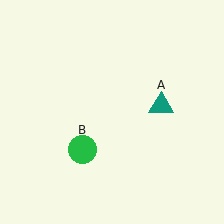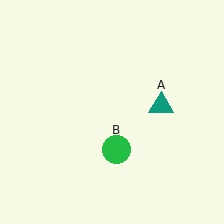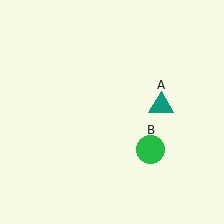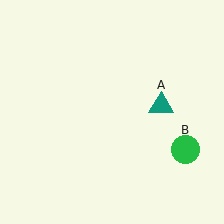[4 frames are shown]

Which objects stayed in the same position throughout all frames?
Teal triangle (object A) remained stationary.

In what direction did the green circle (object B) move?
The green circle (object B) moved right.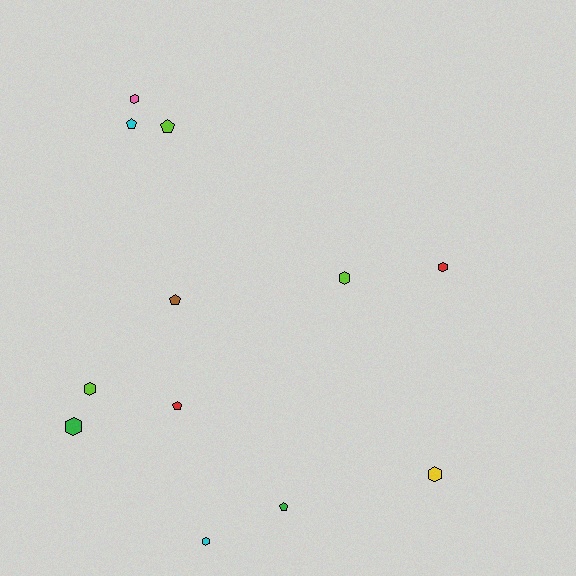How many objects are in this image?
There are 12 objects.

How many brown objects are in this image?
There is 1 brown object.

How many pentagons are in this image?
There are 5 pentagons.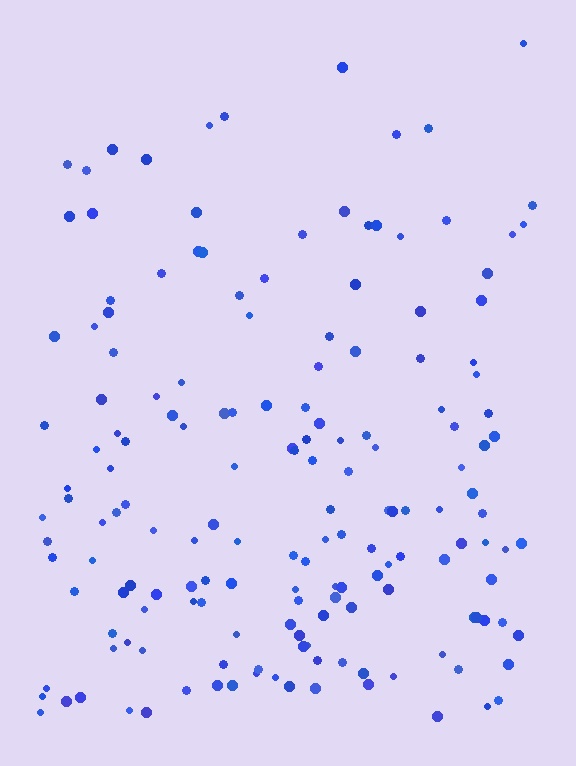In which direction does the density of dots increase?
From top to bottom, with the bottom side densest.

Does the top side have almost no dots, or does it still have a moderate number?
Still a moderate number, just noticeably fewer than the bottom.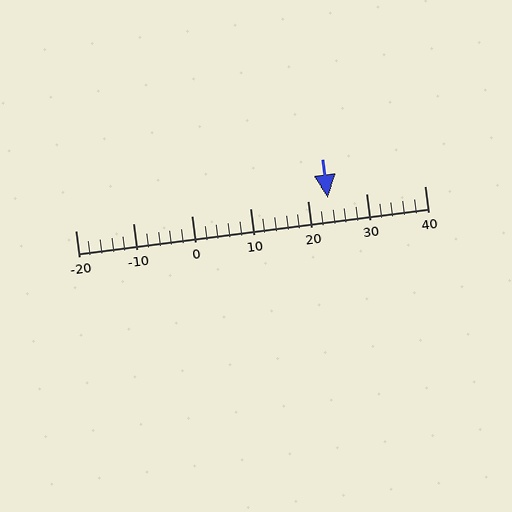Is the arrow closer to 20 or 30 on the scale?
The arrow is closer to 20.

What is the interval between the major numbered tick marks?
The major tick marks are spaced 10 units apart.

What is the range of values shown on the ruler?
The ruler shows values from -20 to 40.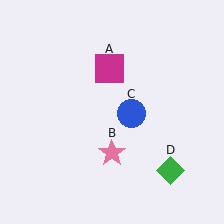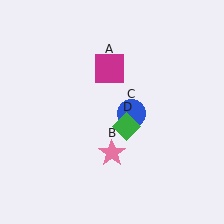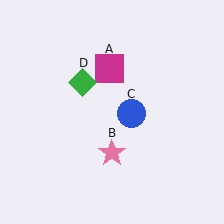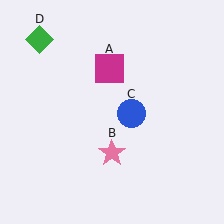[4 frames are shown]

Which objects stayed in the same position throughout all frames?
Magenta square (object A) and pink star (object B) and blue circle (object C) remained stationary.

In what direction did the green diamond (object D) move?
The green diamond (object D) moved up and to the left.